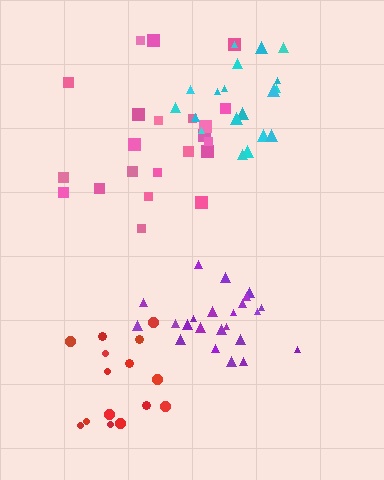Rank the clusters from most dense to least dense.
cyan, purple, red, pink.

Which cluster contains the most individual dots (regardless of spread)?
Purple (23).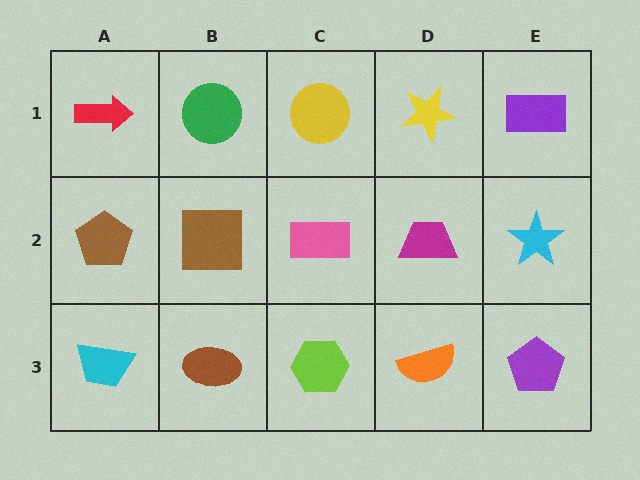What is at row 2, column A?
A brown pentagon.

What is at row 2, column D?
A magenta trapezoid.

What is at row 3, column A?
A cyan trapezoid.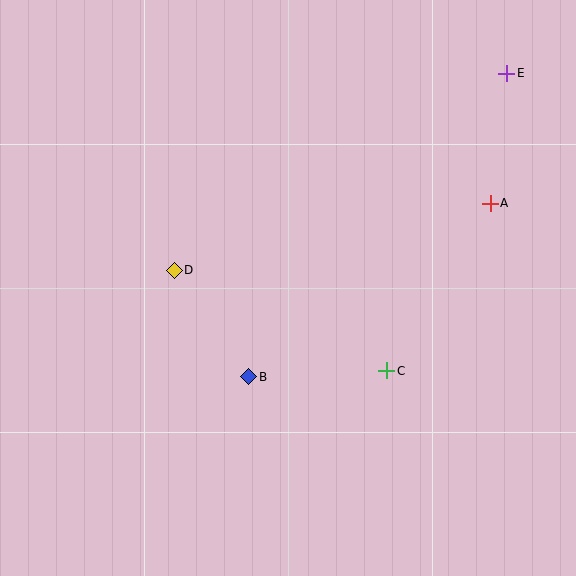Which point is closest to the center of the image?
Point B at (249, 377) is closest to the center.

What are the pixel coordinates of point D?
Point D is at (174, 270).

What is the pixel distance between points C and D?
The distance between C and D is 235 pixels.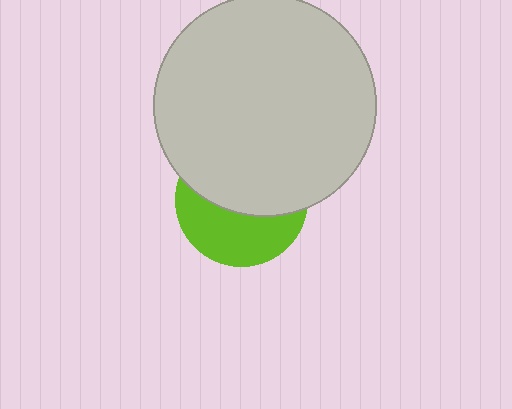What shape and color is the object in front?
The object in front is a light gray circle.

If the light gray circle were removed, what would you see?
You would see the complete lime circle.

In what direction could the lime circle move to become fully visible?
The lime circle could move down. That would shift it out from behind the light gray circle entirely.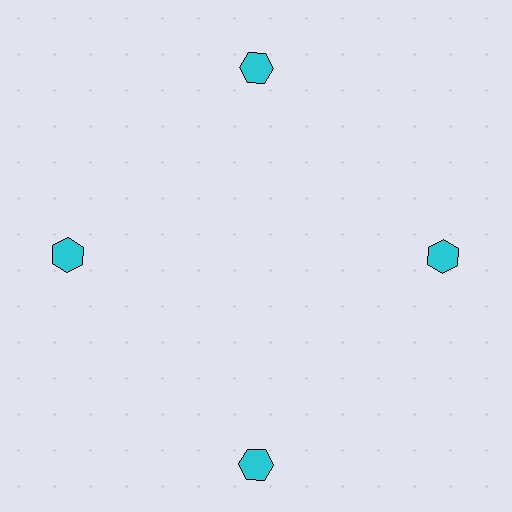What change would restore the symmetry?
The symmetry would be restored by moving it inward, back onto the ring so that all 4 hexagons sit at equal angles and equal distance from the center.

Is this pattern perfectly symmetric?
No. The 4 cyan hexagons are arranged in a ring, but one element near the 6 o'clock position is pushed outward from the center, breaking the 4-fold rotational symmetry.